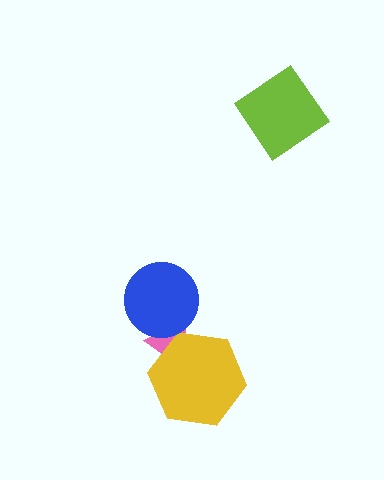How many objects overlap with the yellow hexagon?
1 object overlaps with the yellow hexagon.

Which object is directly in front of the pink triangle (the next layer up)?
The yellow hexagon is directly in front of the pink triangle.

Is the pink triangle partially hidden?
Yes, it is partially covered by another shape.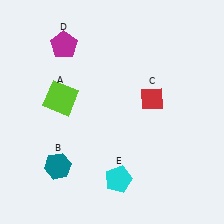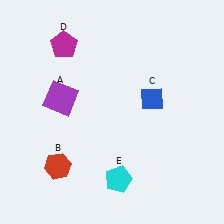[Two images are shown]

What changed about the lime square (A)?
In Image 1, A is lime. In Image 2, it changed to purple.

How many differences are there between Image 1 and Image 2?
There are 3 differences between the two images.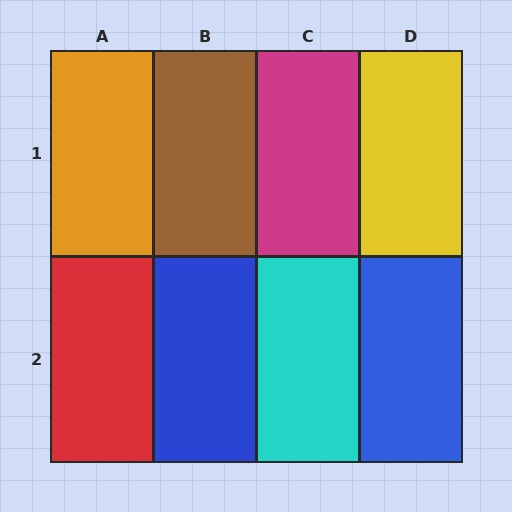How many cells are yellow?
1 cell is yellow.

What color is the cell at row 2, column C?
Cyan.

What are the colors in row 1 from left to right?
Orange, brown, magenta, yellow.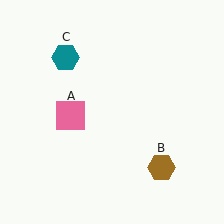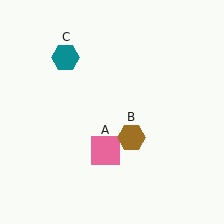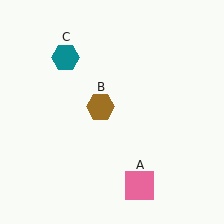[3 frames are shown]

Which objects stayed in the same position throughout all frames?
Teal hexagon (object C) remained stationary.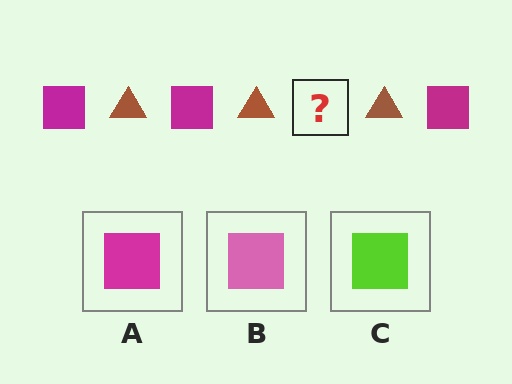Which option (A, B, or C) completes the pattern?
A.